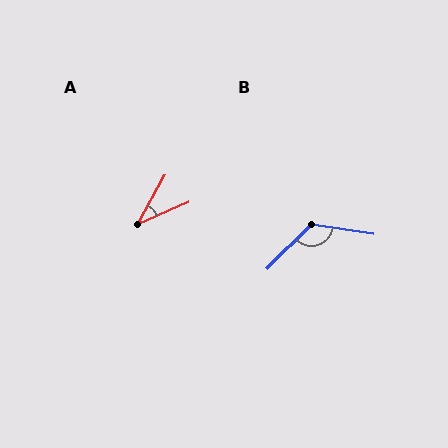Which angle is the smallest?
A, at approximately 37 degrees.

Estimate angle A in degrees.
Approximately 37 degrees.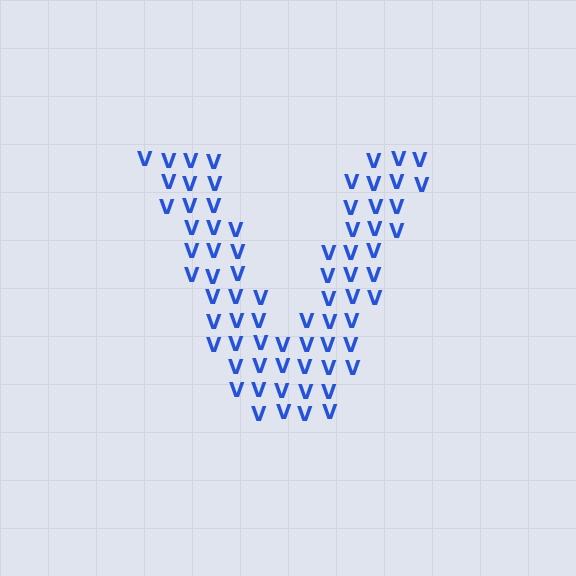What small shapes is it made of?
It is made of small letter V's.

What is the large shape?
The large shape is the letter V.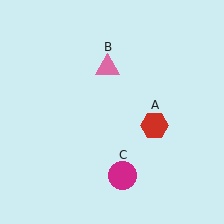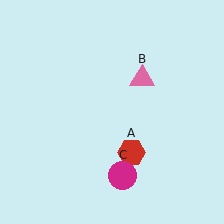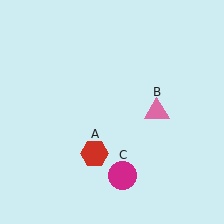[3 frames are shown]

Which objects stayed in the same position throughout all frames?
Magenta circle (object C) remained stationary.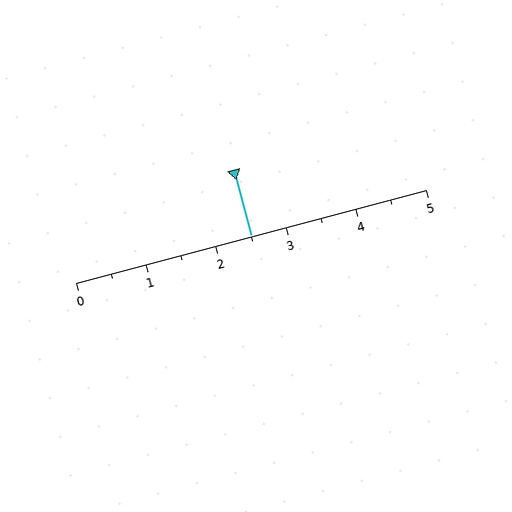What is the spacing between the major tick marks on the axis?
The major ticks are spaced 1 apart.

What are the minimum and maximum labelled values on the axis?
The axis runs from 0 to 5.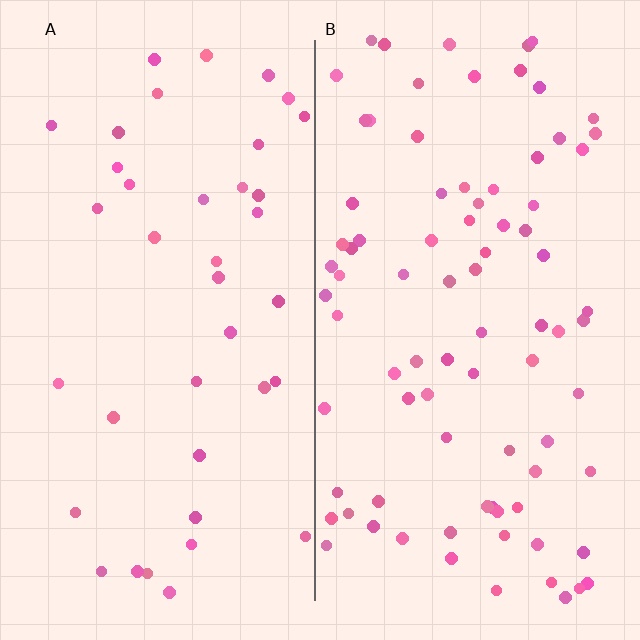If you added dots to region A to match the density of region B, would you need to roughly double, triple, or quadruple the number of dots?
Approximately double.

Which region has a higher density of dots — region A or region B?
B (the right).